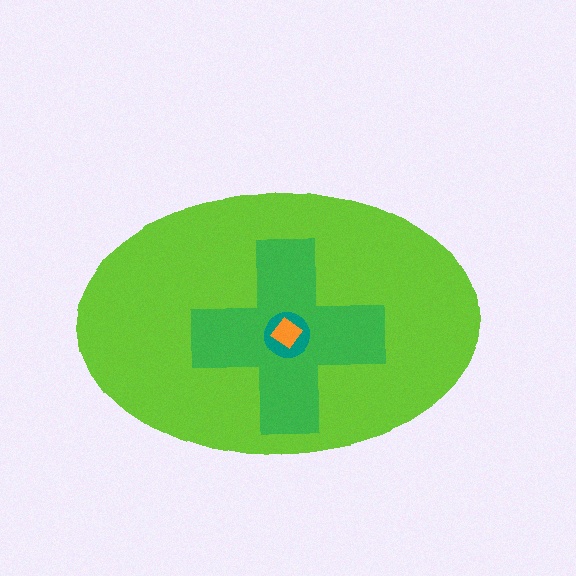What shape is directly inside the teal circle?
The orange diamond.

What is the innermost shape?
The orange diamond.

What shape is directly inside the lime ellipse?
The green cross.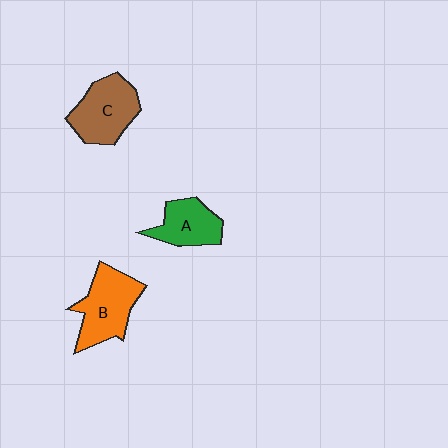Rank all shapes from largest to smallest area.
From largest to smallest: B (orange), C (brown), A (green).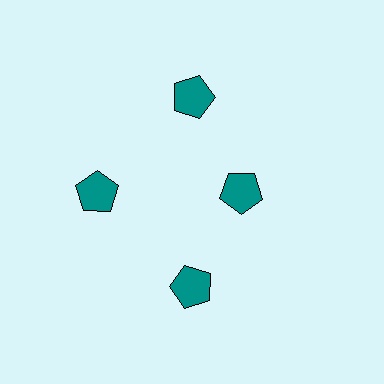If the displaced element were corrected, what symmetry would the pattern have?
It would have 4-fold rotational symmetry — the pattern would map onto itself every 90 degrees.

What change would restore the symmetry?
The symmetry would be restored by moving it outward, back onto the ring so that all 4 pentagons sit at equal angles and equal distance from the center.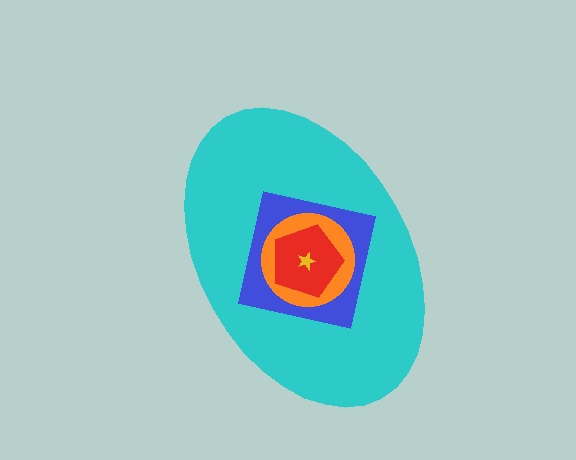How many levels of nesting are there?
5.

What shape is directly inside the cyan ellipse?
The blue square.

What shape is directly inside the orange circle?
The red pentagon.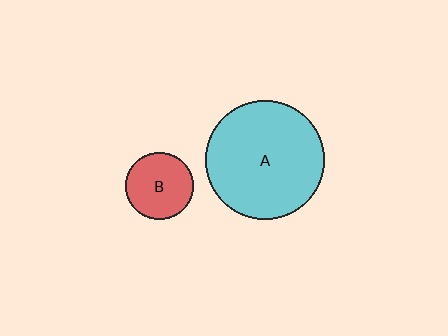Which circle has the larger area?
Circle A (cyan).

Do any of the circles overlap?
No, none of the circles overlap.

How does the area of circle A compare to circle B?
Approximately 3.1 times.